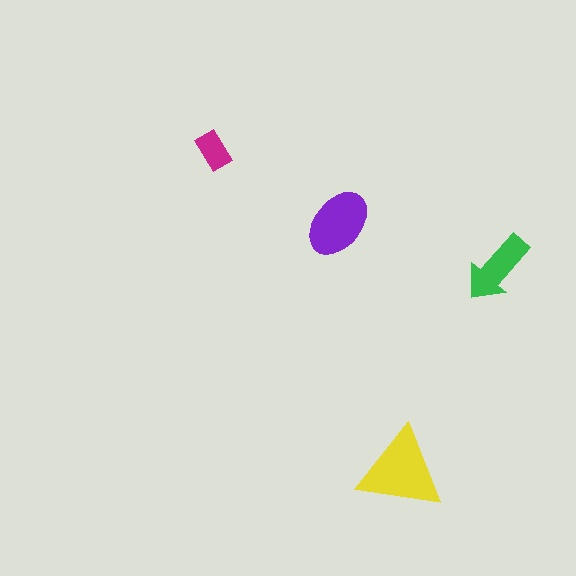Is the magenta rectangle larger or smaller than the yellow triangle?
Smaller.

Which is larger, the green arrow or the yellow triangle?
The yellow triangle.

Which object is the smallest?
The magenta rectangle.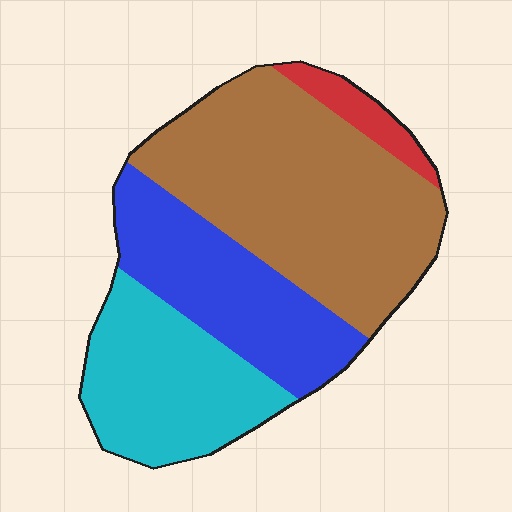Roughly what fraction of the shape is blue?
Blue takes up between a sixth and a third of the shape.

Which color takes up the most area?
Brown, at roughly 45%.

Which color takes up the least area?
Red, at roughly 5%.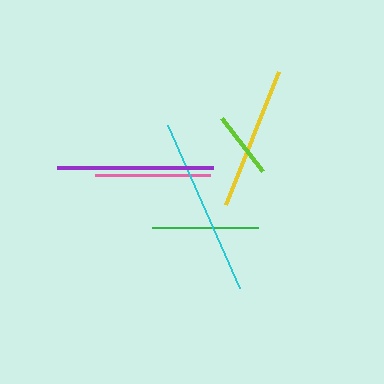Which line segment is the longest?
The cyan line is the longest at approximately 178 pixels.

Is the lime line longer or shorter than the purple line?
The purple line is longer than the lime line.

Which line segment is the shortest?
The lime line is the shortest at approximately 67 pixels.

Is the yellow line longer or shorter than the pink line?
The yellow line is longer than the pink line.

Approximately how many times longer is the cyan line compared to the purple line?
The cyan line is approximately 1.1 times the length of the purple line.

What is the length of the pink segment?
The pink segment is approximately 115 pixels long.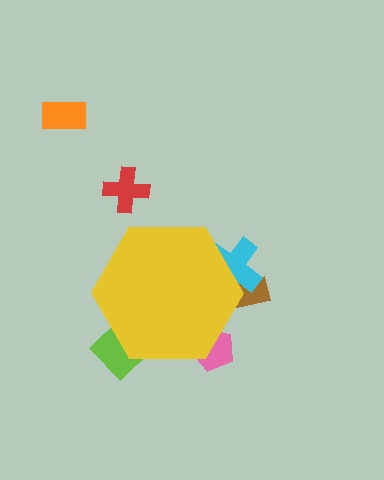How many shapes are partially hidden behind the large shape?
4 shapes are partially hidden.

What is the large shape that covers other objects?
A yellow hexagon.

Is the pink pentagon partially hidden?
Yes, the pink pentagon is partially hidden behind the yellow hexagon.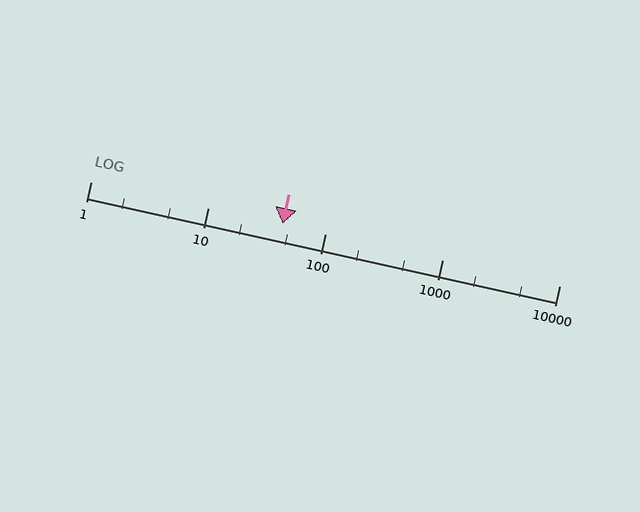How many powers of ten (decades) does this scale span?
The scale spans 4 decades, from 1 to 10000.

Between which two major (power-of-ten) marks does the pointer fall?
The pointer is between 10 and 100.